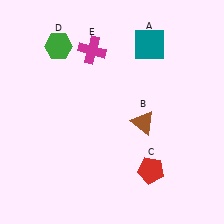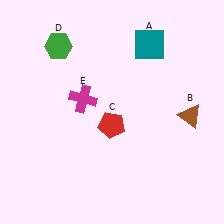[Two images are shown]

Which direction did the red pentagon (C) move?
The red pentagon (C) moved up.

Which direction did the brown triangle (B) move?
The brown triangle (B) moved right.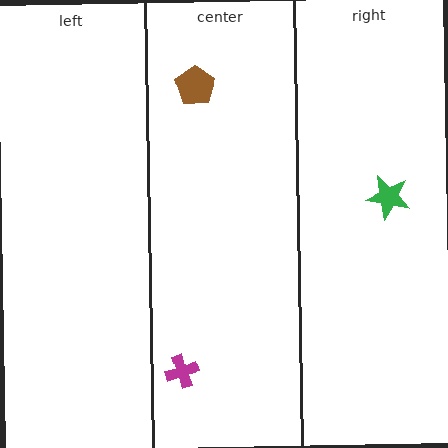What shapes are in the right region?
The green star.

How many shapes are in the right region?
1.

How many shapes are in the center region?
2.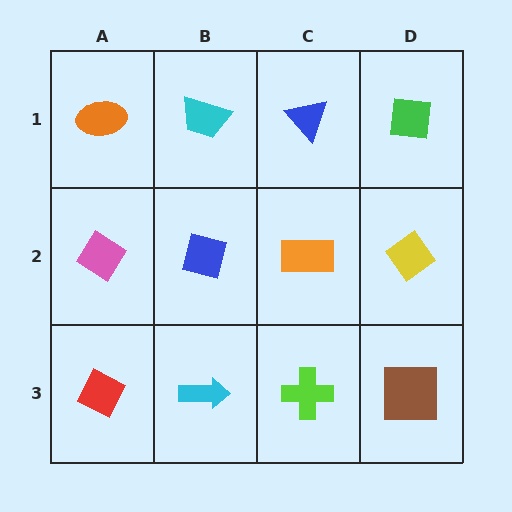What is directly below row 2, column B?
A cyan arrow.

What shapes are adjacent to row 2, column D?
A green square (row 1, column D), a brown square (row 3, column D), an orange rectangle (row 2, column C).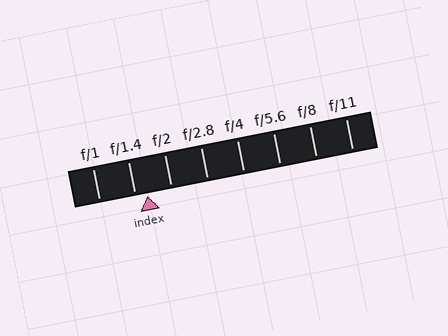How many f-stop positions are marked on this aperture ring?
There are 8 f-stop positions marked.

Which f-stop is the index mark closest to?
The index mark is closest to f/1.4.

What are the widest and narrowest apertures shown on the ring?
The widest aperture shown is f/1 and the narrowest is f/11.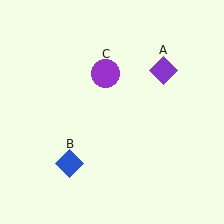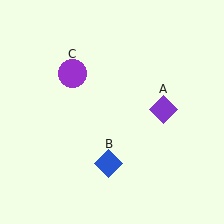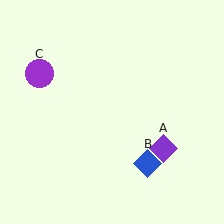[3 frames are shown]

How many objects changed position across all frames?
3 objects changed position: purple diamond (object A), blue diamond (object B), purple circle (object C).